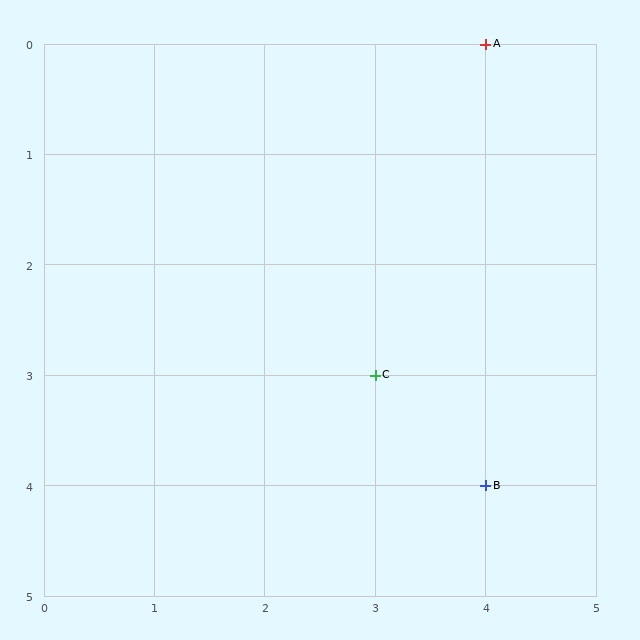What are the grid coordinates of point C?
Point C is at grid coordinates (3, 3).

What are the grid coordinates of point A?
Point A is at grid coordinates (4, 0).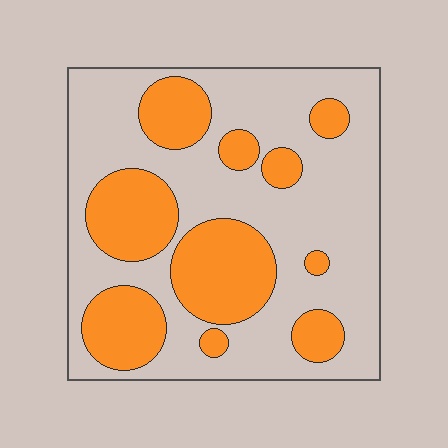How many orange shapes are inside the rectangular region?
10.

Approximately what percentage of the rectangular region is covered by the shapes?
Approximately 35%.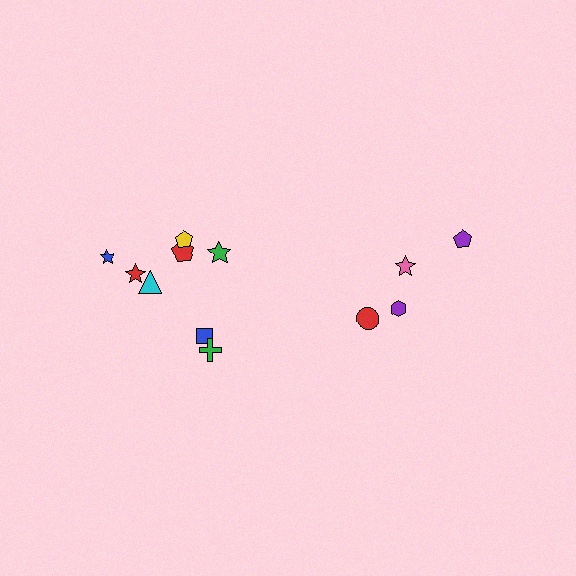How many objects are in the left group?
There are 8 objects.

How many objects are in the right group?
There are 4 objects.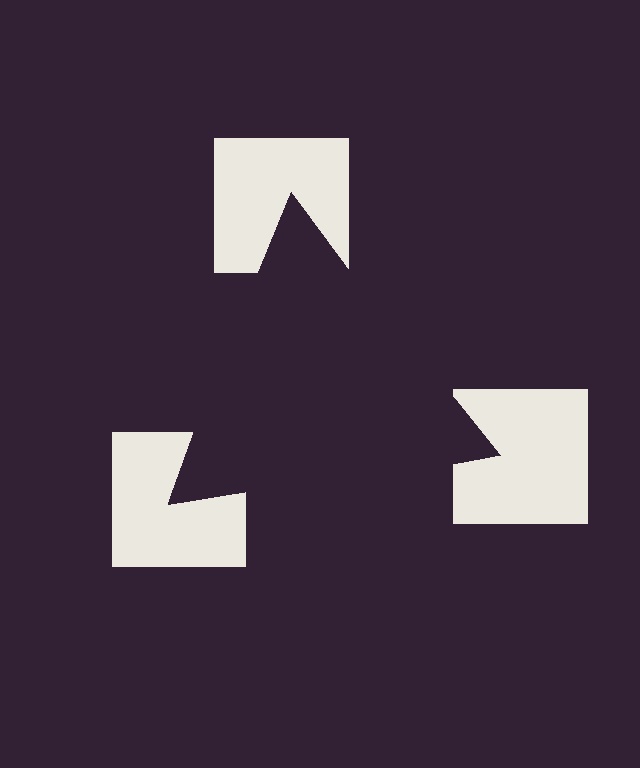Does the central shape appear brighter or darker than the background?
It typically appears slightly darker than the background, even though no actual brightness change is drawn.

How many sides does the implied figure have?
3 sides.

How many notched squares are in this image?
There are 3 — one at each vertex of the illusory triangle.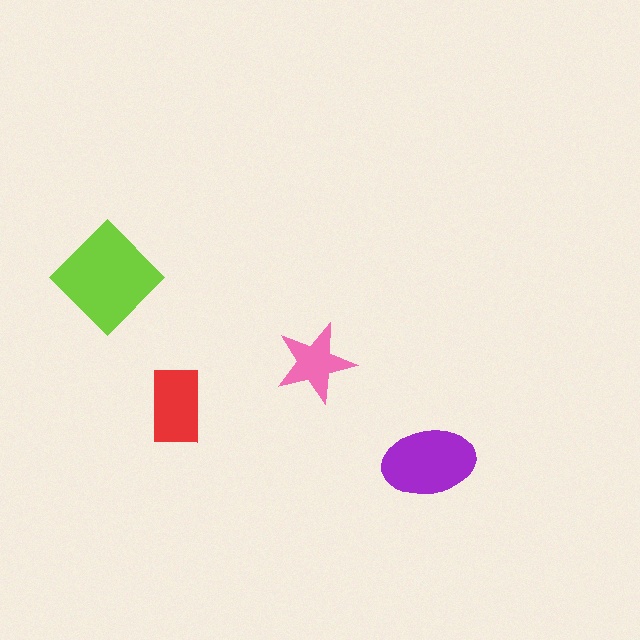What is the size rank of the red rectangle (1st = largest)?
3rd.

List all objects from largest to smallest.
The lime diamond, the purple ellipse, the red rectangle, the pink star.